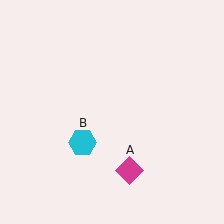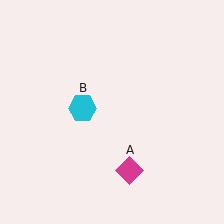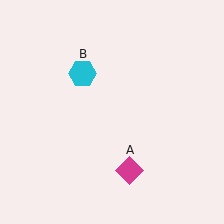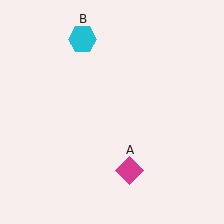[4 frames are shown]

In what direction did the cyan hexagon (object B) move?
The cyan hexagon (object B) moved up.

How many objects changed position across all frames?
1 object changed position: cyan hexagon (object B).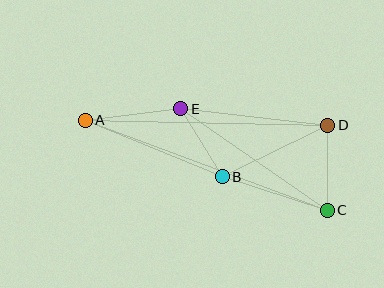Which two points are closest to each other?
Points B and E are closest to each other.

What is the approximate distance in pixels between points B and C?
The distance between B and C is approximately 110 pixels.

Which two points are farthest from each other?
Points A and C are farthest from each other.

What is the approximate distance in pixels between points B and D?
The distance between B and D is approximately 118 pixels.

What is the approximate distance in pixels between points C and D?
The distance between C and D is approximately 85 pixels.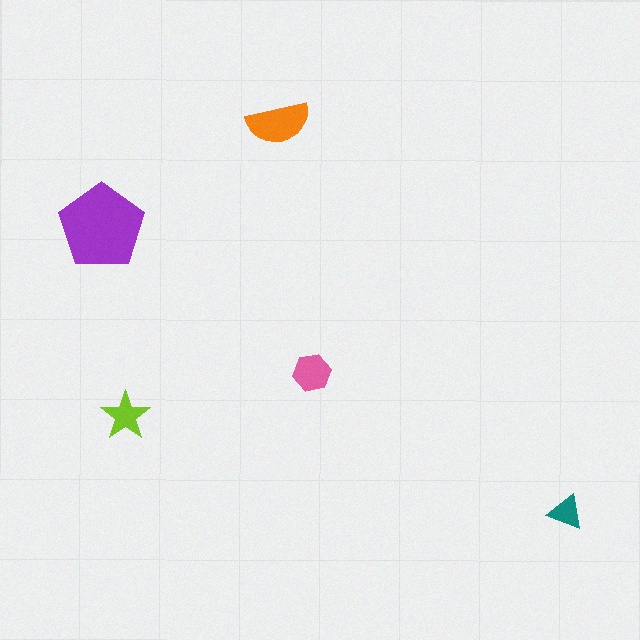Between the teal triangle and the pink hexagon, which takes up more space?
The pink hexagon.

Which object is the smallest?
The teal triangle.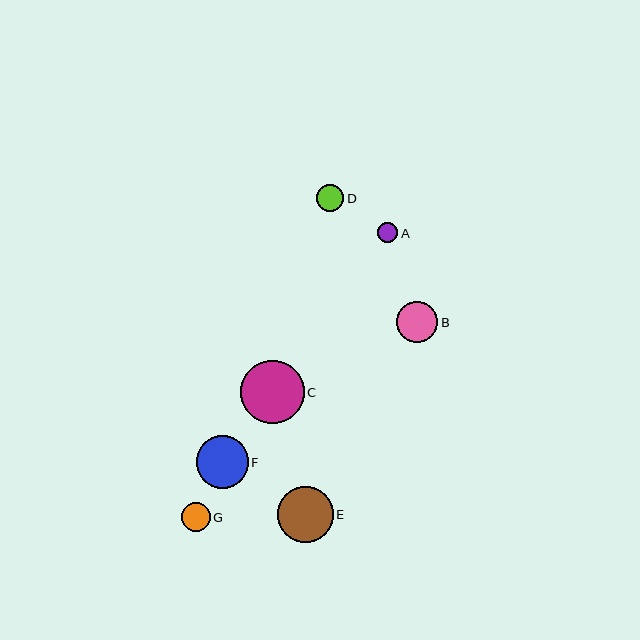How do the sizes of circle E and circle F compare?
Circle E and circle F are approximately the same size.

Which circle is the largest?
Circle C is the largest with a size of approximately 63 pixels.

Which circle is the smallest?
Circle A is the smallest with a size of approximately 20 pixels.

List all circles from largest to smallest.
From largest to smallest: C, E, F, B, G, D, A.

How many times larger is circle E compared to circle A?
Circle E is approximately 2.8 times the size of circle A.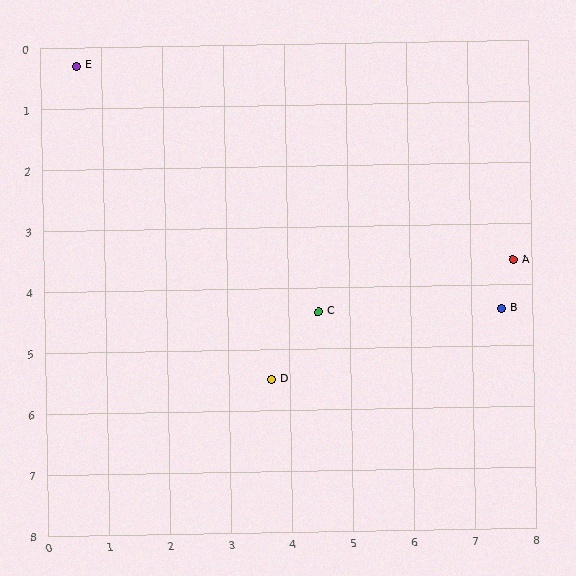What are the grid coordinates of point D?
Point D is at approximately (3.7, 5.5).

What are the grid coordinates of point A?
Point A is at approximately (7.7, 3.6).